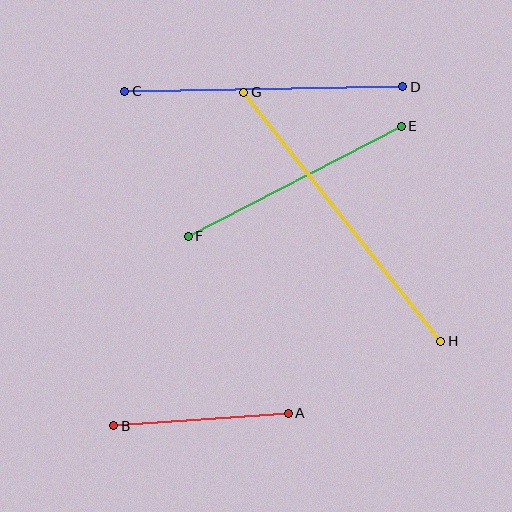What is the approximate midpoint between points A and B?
The midpoint is at approximately (201, 419) pixels.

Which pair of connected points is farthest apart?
Points G and H are farthest apart.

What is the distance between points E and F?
The distance is approximately 239 pixels.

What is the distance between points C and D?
The distance is approximately 278 pixels.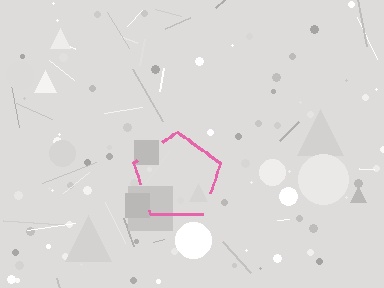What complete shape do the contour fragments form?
The contour fragments form a pentagon.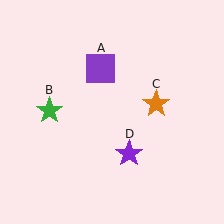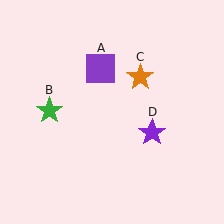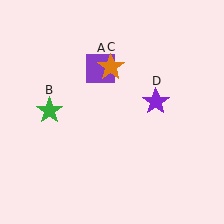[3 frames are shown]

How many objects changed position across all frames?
2 objects changed position: orange star (object C), purple star (object D).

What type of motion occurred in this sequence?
The orange star (object C), purple star (object D) rotated counterclockwise around the center of the scene.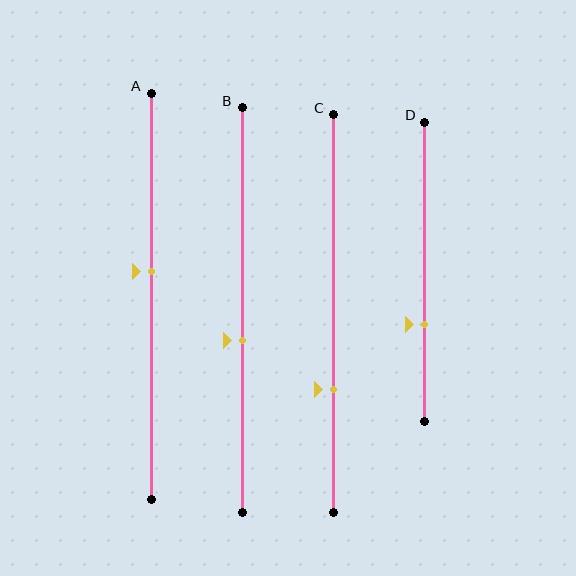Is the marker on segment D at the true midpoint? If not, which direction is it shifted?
No, the marker on segment D is shifted downward by about 18% of the segment length.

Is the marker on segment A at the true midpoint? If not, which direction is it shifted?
No, the marker on segment A is shifted upward by about 6% of the segment length.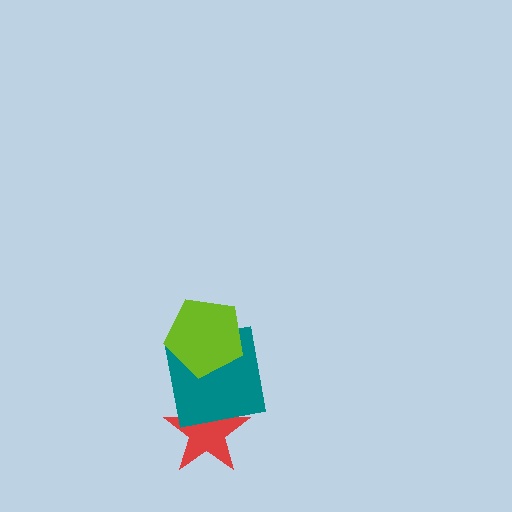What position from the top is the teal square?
The teal square is 2nd from the top.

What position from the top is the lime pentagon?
The lime pentagon is 1st from the top.